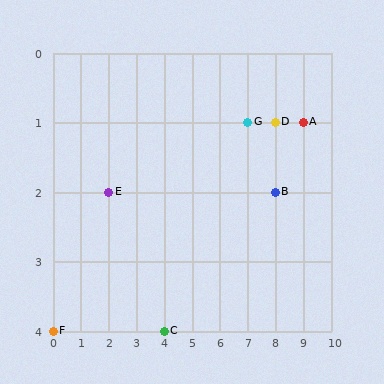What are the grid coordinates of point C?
Point C is at grid coordinates (4, 4).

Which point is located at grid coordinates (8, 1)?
Point D is at (8, 1).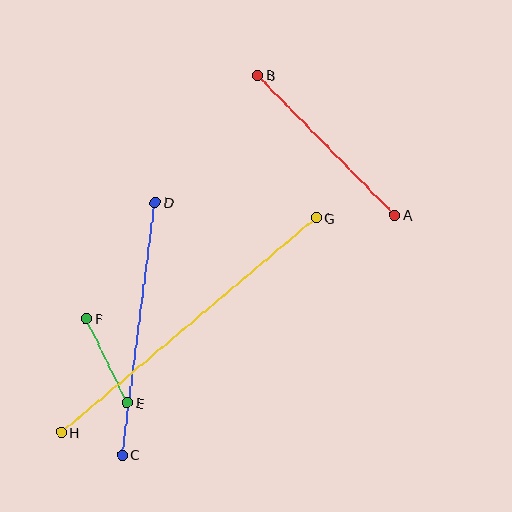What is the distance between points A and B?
The distance is approximately 196 pixels.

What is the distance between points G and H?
The distance is approximately 333 pixels.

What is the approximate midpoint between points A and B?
The midpoint is at approximately (326, 145) pixels.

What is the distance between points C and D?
The distance is approximately 255 pixels.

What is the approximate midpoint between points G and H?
The midpoint is at approximately (189, 325) pixels.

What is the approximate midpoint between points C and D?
The midpoint is at approximately (139, 329) pixels.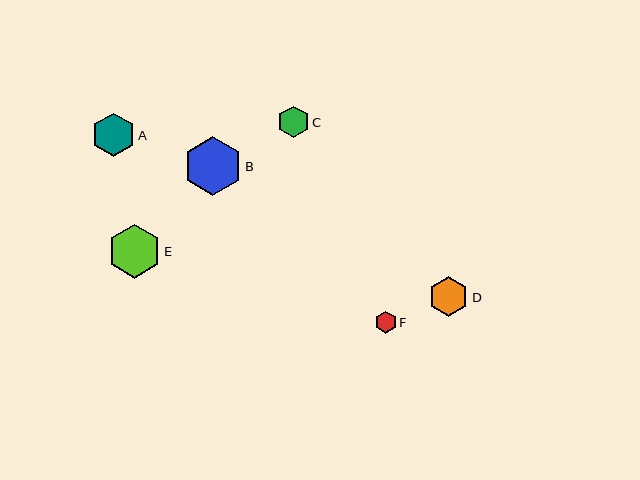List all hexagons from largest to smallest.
From largest to smallest: B, E, A, D, C, F.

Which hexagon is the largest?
Hexagon B is the largest with a size of approximately 59 pixels.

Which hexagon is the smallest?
Hexagon F is the smallest with a size of approximately 22 pixels.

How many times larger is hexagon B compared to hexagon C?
Hexagon B is approximately 1.8 times the size of hexagon C.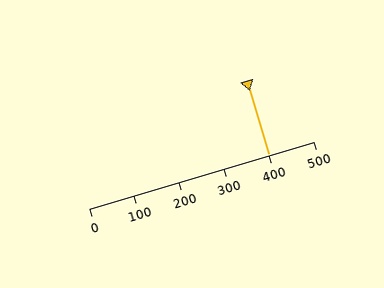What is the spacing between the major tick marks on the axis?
The major ticks are spaced 100 apart.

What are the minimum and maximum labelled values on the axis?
The axis runs from 0 to 500.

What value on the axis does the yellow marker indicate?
The marker indicates approximately 400.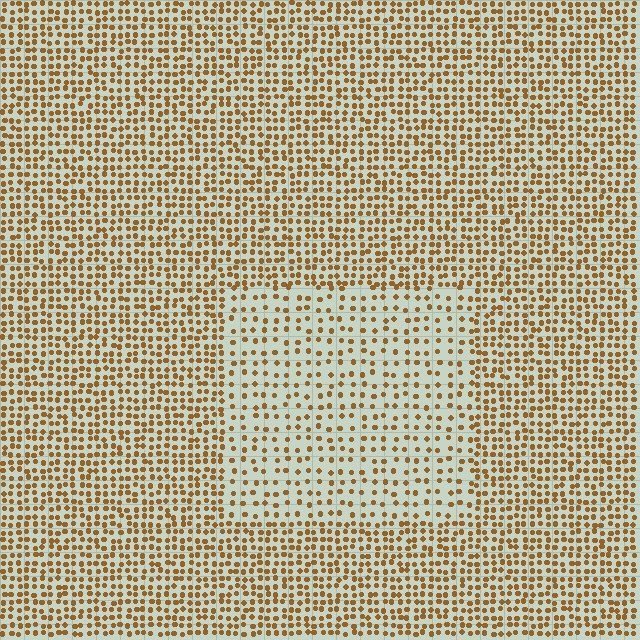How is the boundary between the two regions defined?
The boundary is defined by a change in element density (approximately 1.9x ratio). All elements are the same color, size, and shape.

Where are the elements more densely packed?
The elements are more densely packed outside the rectangle boundary.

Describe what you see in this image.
The image contains small brown elements arranged at two different densities. A rectangle-shaped region is visible where the elements are less densely packed than the surrounding area.